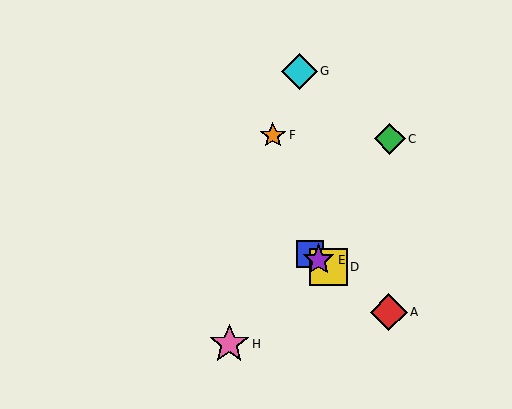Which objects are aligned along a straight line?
Objects A, B, D, E are aligned along a straight line.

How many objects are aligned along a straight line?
4 objects (A, B, D, E) are aligned along a straight line.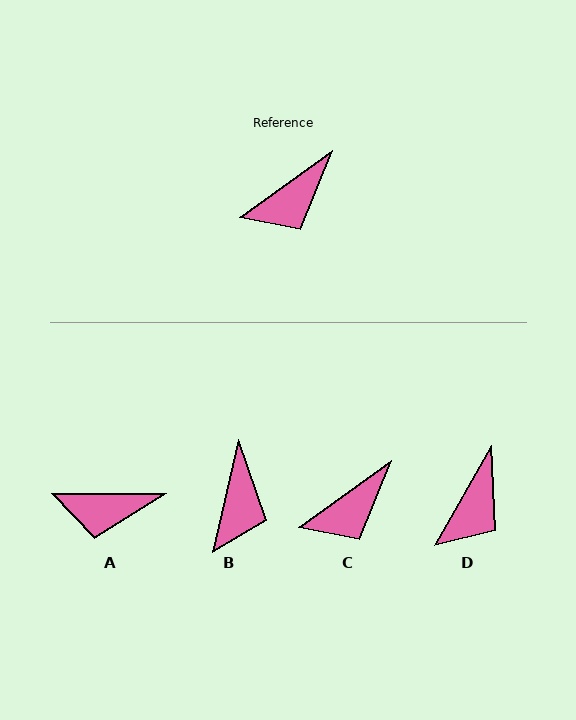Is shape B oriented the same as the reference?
No, it is off by about 41 degrees.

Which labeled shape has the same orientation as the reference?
C.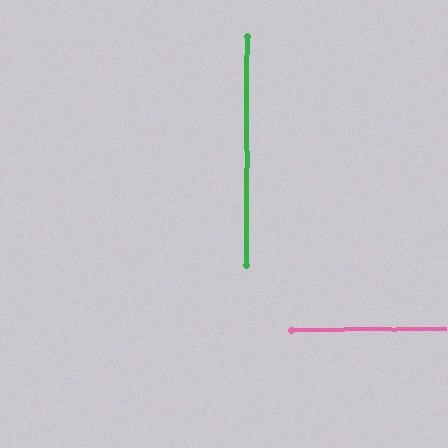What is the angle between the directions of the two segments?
Approximately 89 degrees.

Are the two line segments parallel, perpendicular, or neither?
Perpendicular — they meet at approximately 89°.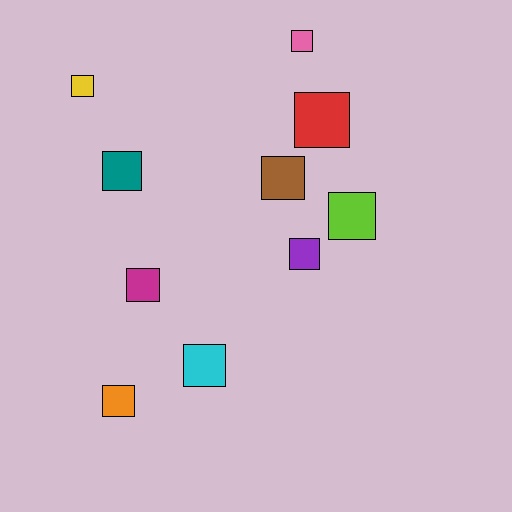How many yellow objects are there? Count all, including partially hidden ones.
There is 1 yellow object.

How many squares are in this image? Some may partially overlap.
There are 10 squares.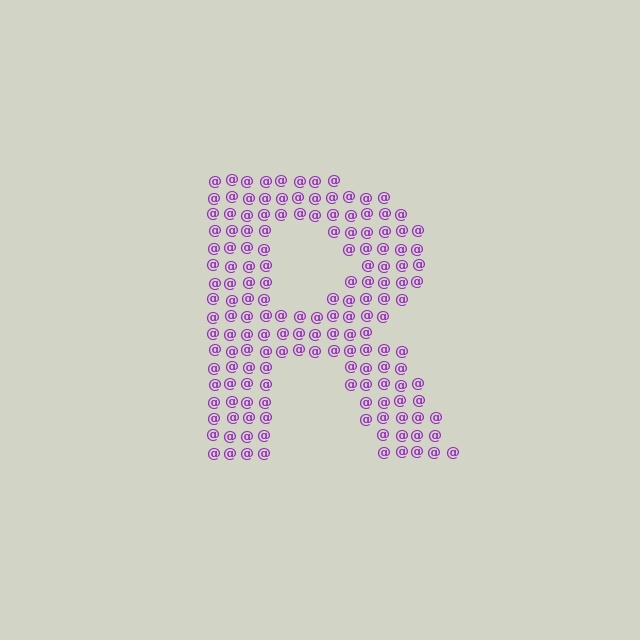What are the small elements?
The small elements are at signs.